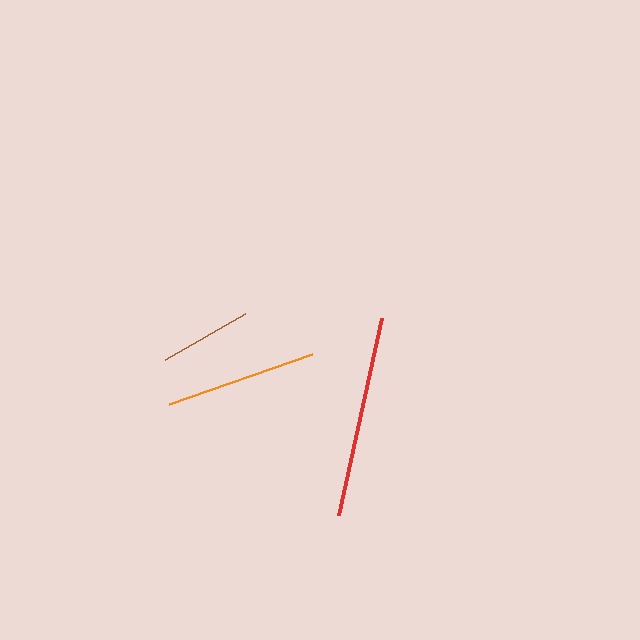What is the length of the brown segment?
The brown segment is approximately 93 pixels long.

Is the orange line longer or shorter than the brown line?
The orange line is longer than the brown line.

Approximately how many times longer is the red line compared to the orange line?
The red line is approximately 1.3 times the length of the orange line.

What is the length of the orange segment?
The orange segment is approximately 151 pixels long.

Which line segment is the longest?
The red line is the longest at approximately 202 pixels.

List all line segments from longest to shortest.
From longest to shortest: red, orange, brown.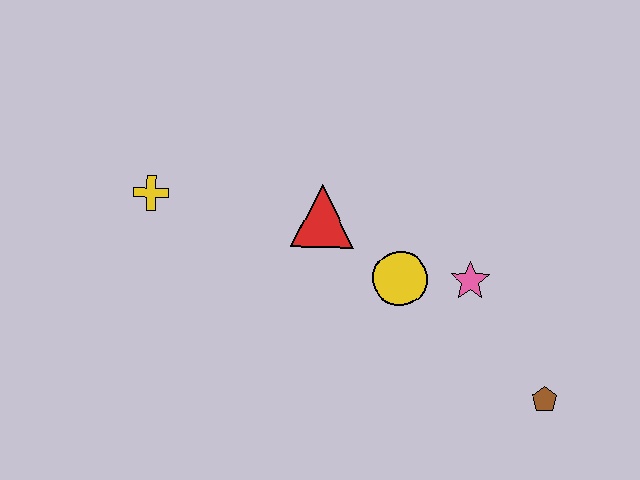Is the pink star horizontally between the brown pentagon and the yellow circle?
Yes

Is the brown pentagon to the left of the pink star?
No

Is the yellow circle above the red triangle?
No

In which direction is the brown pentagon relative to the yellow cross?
The brown pentagon is to the right of the yellow cross.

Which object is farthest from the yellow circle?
The yellow cross is farthest from the yellow circle.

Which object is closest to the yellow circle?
The pink star is closest to the yellow circle.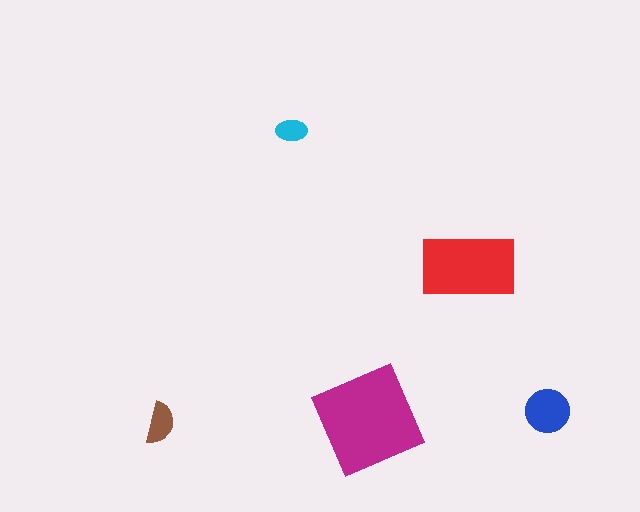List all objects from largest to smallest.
The magenta diamond, the red rectangle, the blue circle, the brown semicircle, the cyan ellipse.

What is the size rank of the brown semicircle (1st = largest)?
4th.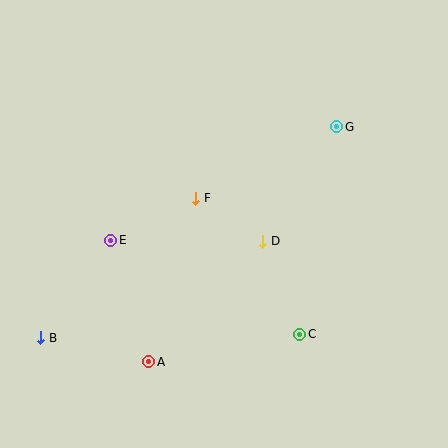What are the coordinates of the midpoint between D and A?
The midpoint between D and A is at (206, 301).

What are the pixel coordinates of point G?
Point G is at (337, 127).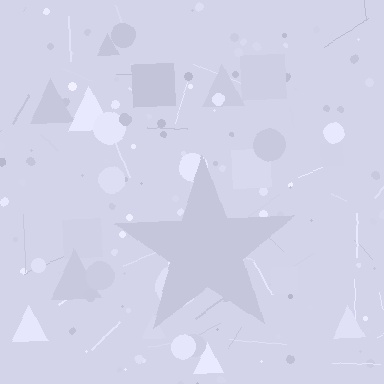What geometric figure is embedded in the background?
A star is embedded in the background.